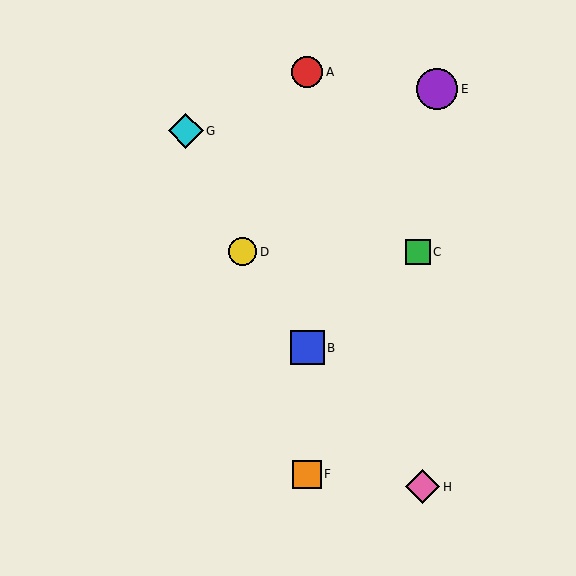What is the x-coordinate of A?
Object A is at x≈307.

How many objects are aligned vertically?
3 objects (A, B, F) are aligned vertically.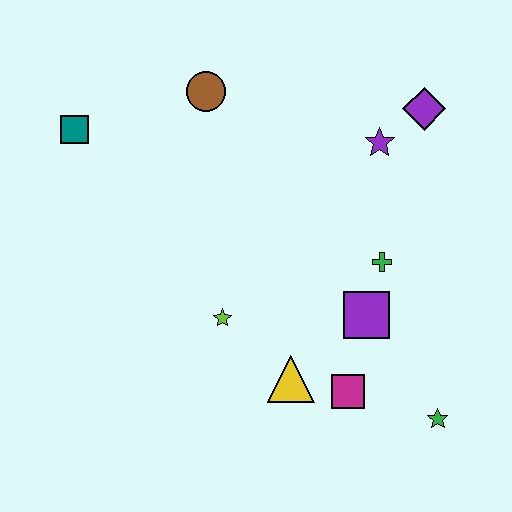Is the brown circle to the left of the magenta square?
Yes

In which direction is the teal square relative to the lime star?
The teal square is above the lime star.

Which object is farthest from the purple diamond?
The teal square is farthest from the purple diamond.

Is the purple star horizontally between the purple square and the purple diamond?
Yes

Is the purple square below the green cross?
Yes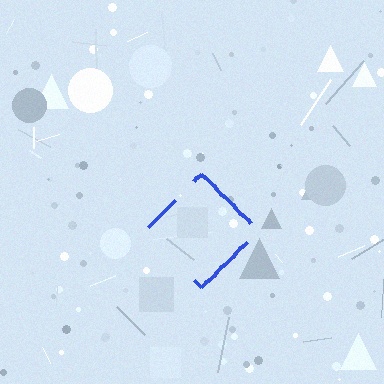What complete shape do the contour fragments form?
The contour fragments form a diamond.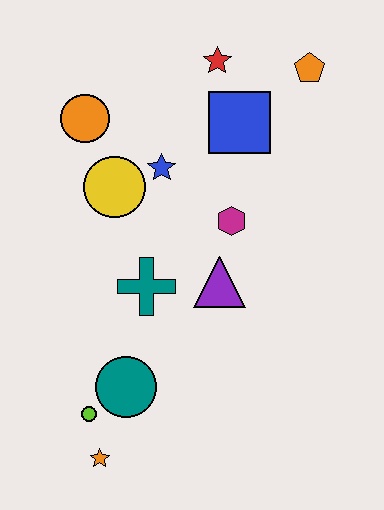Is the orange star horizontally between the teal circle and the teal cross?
No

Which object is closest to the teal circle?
The lime circle is closest to the teal circle.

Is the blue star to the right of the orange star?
Yes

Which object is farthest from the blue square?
The orange star is farthest from the blue square.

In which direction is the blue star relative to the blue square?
The blue star is to the left of the blue square.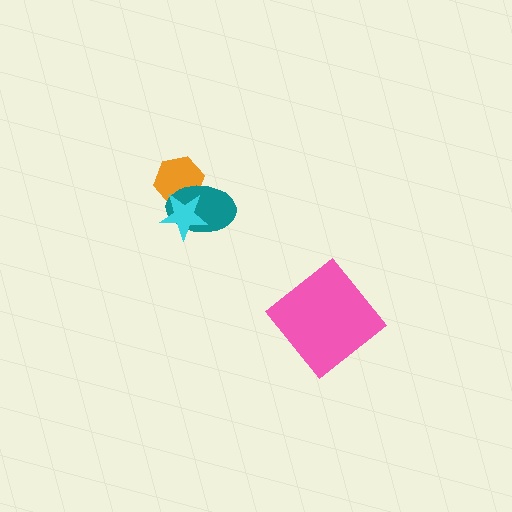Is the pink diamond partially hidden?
No, no other shape covers it.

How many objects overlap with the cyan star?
2 objects overlap with the cyan star.